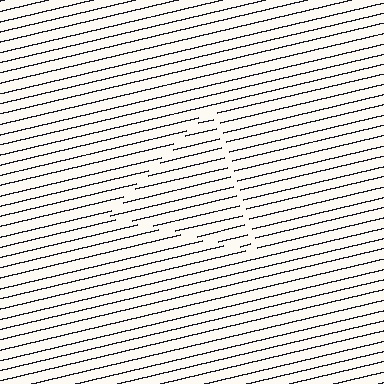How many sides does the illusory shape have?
3 sides — the line-ends trace a triangle.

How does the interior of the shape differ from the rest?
The interior of the shape contains the same grating, shifted by half a period — the contour is defined by the phase discontinuity where line-ends from the inner and outer gratings abut.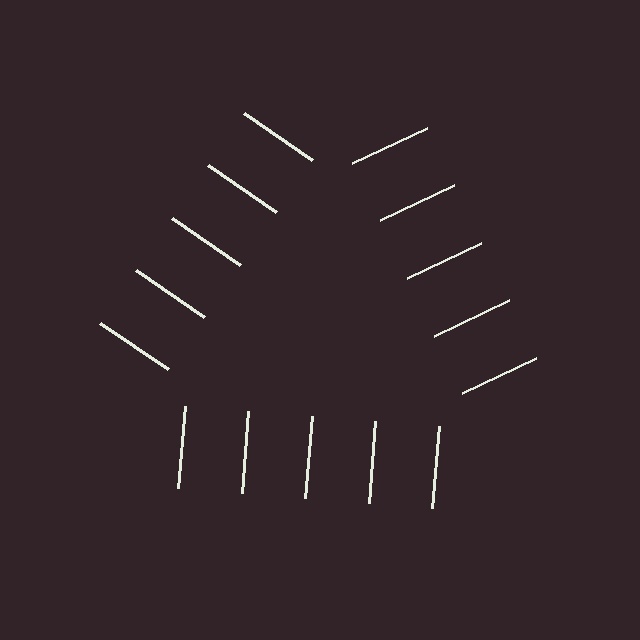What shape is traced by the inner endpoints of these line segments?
An illusory triangle — the line segments terminate on its edges but no continuous stroke is drawn.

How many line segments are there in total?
15 — 5 along each of the 3 edges.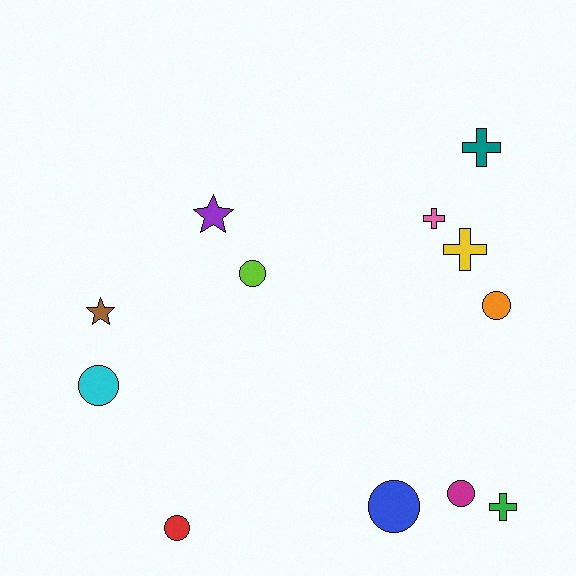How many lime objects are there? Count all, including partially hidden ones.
There is 1 lime object.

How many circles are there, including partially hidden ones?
There are 6 circles.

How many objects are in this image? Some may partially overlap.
There are 12 objects.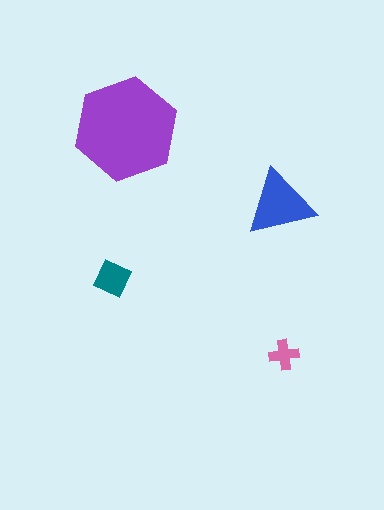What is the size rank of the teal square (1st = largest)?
3rd.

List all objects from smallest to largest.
The pink cross, the teal square, the blue triangle, the purple hexagon.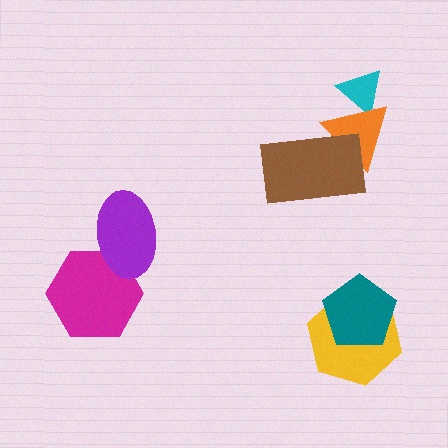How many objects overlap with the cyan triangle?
1 object overlaps with the cyan triangle.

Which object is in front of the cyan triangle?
The orange triangle is in front of the cyan triangle.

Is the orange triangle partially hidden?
Yes, it is partially covered by another shape.